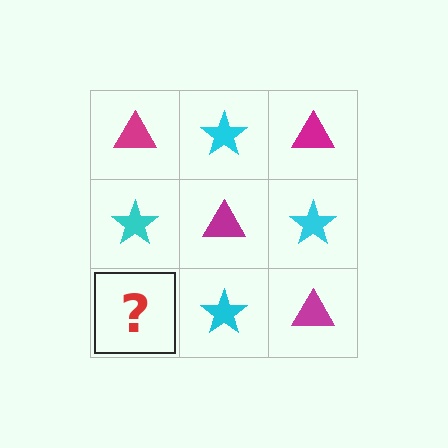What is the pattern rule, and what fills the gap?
The rule is that it alternates magenta triangle and cyan star in a checkerboard pattern. The gap should be filled with a magenta triangle.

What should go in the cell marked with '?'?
The missing cell should contain a magenta triangle.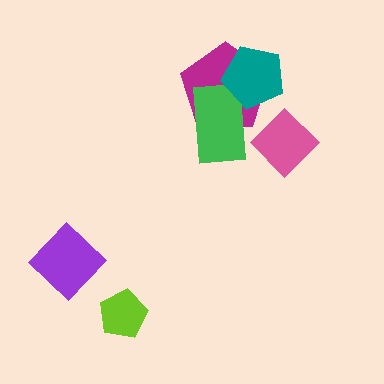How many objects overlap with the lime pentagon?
0 objects overlap with the lime pentagon.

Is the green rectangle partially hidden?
Yes, it is partially covered by another shape.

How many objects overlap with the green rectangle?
2 objects overlap with the green rectangle.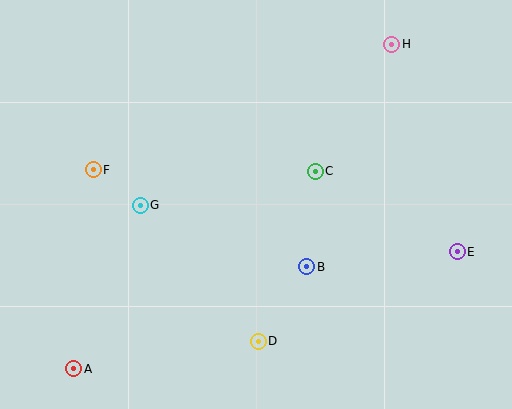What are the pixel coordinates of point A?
Point A is at (74, 369).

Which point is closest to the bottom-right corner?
Point E is closest to the bottom-right corner.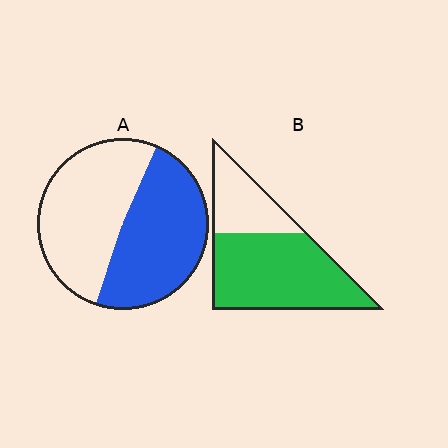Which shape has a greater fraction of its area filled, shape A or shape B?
Shape B.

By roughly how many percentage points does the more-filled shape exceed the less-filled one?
By roughly 20 percentage points (B over A).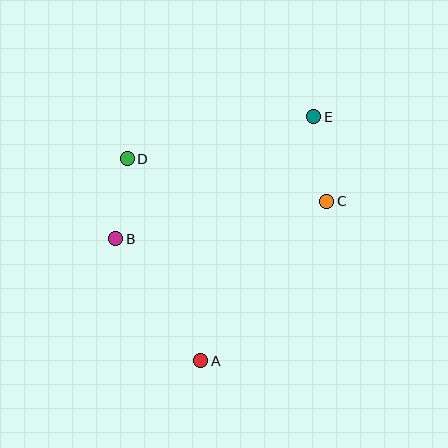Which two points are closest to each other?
Points B and D are closest to each other.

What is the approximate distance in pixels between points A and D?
The distance between A and D is approximately 215 pixels.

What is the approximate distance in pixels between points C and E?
The distance between C and E is approximately 86 pixels.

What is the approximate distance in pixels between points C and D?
The distance between C and D is approximately 204 pixels.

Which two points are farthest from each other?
Points A and E are farthest from each other.